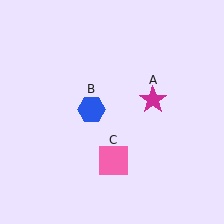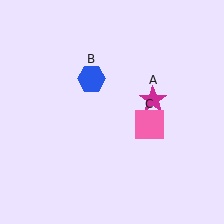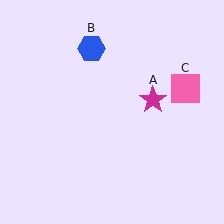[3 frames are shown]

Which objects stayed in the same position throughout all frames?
Magenta star (object A) remained stationary.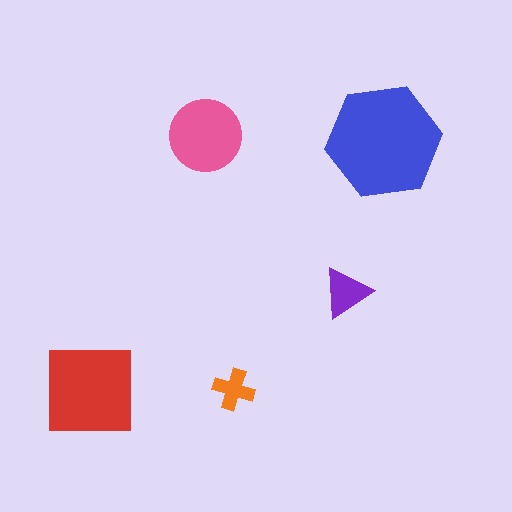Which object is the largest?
The blue hexagon.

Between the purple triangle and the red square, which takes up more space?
The red square.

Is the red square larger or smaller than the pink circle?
Larger.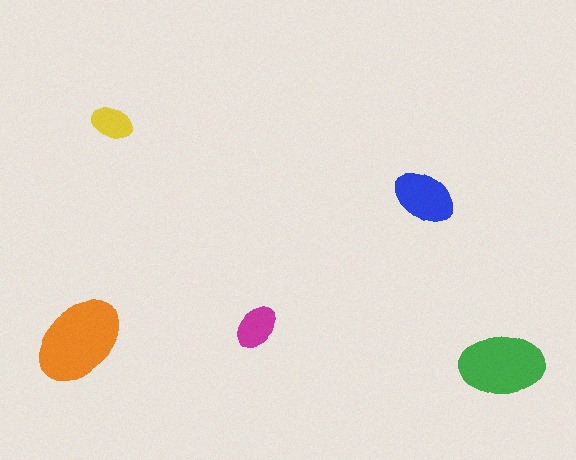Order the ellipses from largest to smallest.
the orange one, the green one, the blue one, the magenta one, the yellow one.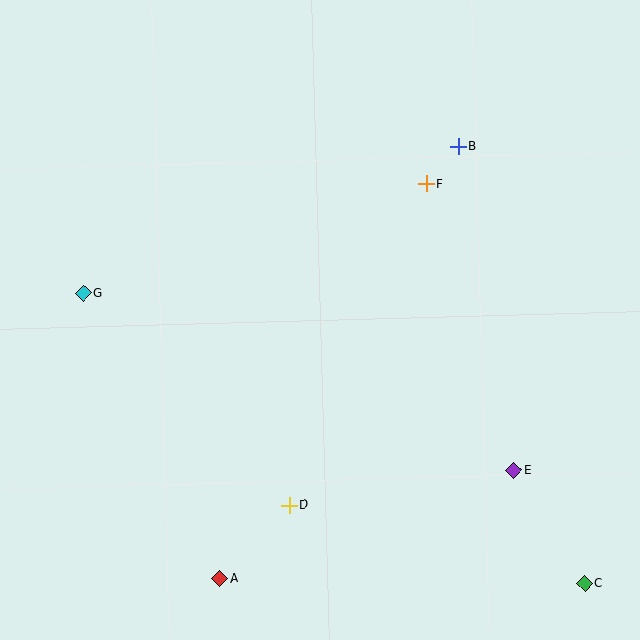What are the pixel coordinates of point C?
Point C is at (585, 584).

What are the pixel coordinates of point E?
Point E is at (514, 471).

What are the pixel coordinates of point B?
Point B is at (459, 146).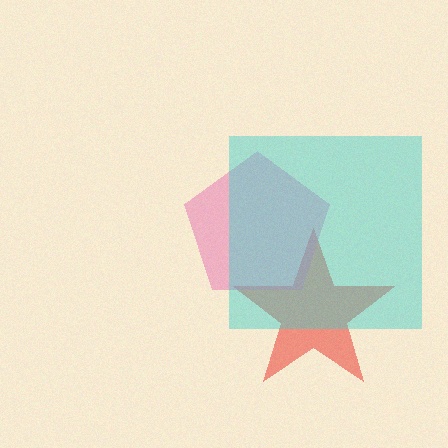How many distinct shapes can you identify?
There are 3 distinct shapes: a red star, a pink pentagon, a cyan square.